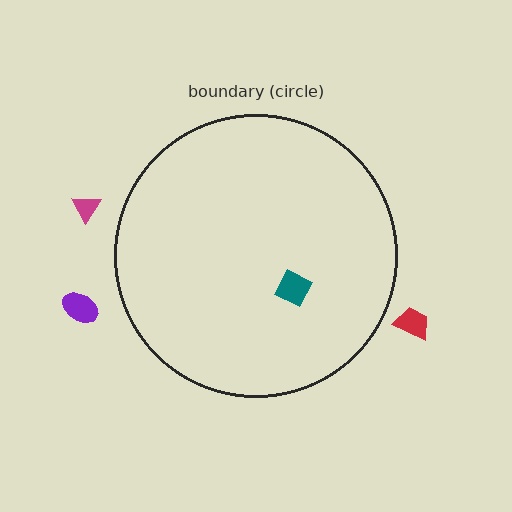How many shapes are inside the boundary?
1 inside, 3 outside.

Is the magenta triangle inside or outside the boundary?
Outside.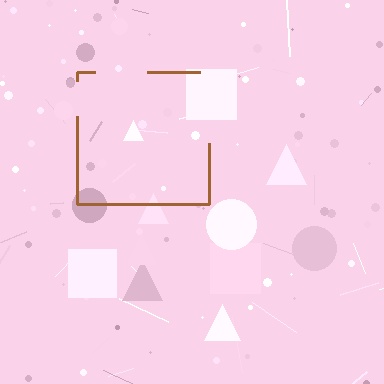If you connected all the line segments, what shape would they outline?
They would outline a square.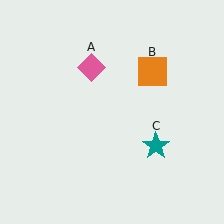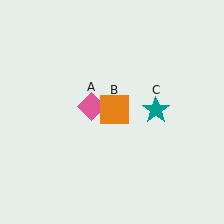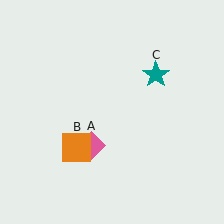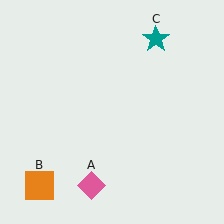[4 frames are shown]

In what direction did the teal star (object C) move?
The teal star (object C) moved up.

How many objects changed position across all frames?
3 objects changed position: pink diamond (object A), orange square (object B), teal star (object C).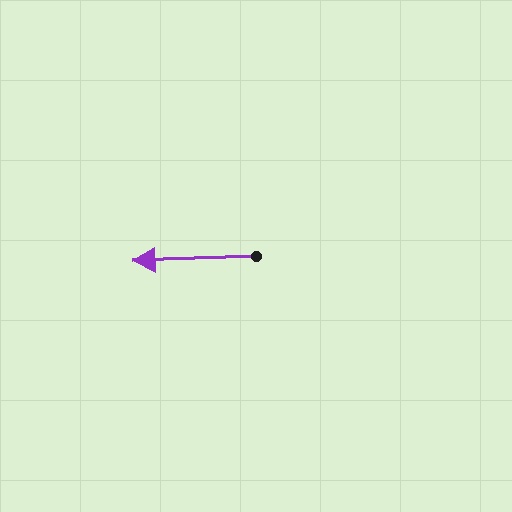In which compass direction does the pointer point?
West.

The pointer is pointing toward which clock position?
Roughly 9 o'clock.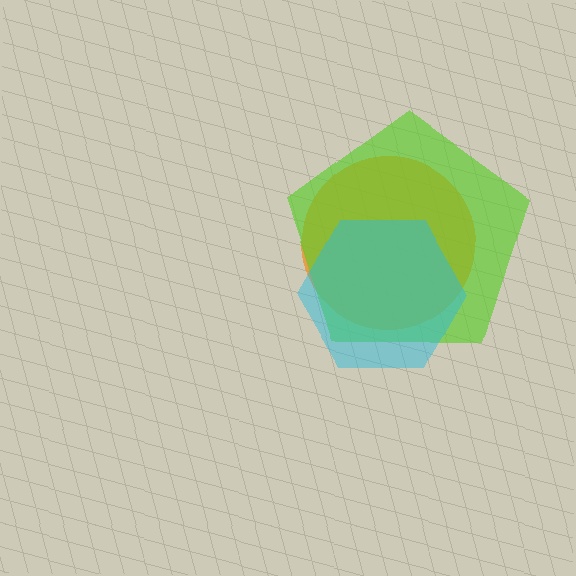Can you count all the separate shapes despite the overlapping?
Yes, there are 3 separate shapes.